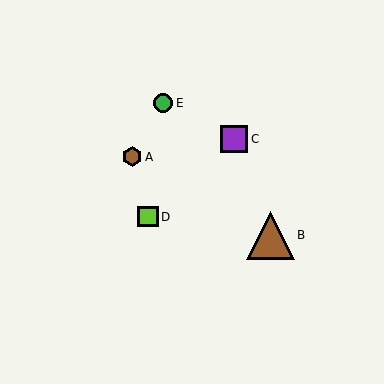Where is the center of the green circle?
The center of the green circle is at (163, 103).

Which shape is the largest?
The brown triangle (labeled B) is the largest.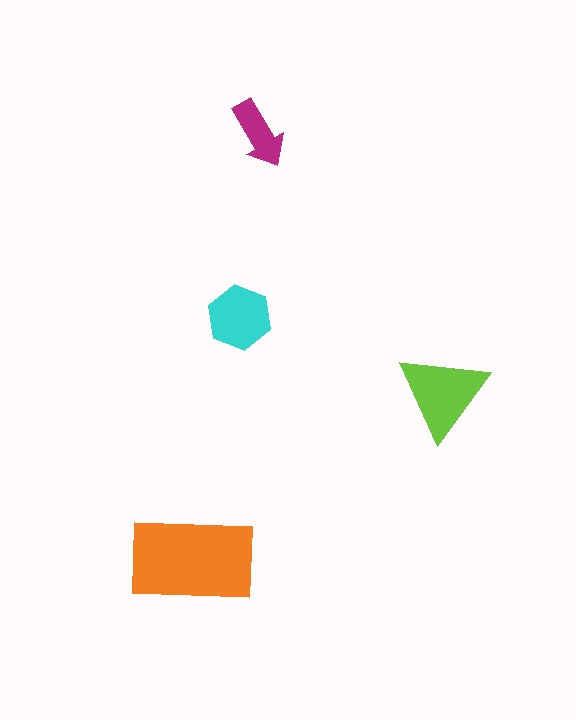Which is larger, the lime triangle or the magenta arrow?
The lime triangle.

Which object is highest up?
The magenta arrow is topmost.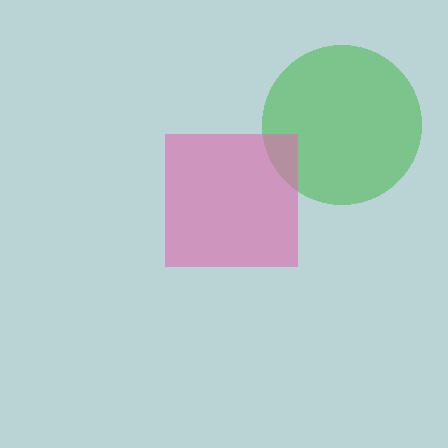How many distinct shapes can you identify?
There are 2 distinct shapes: a green circle, a pink square.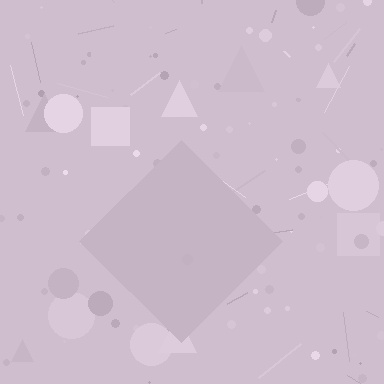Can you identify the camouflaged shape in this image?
The camouflaged shape is a diamond.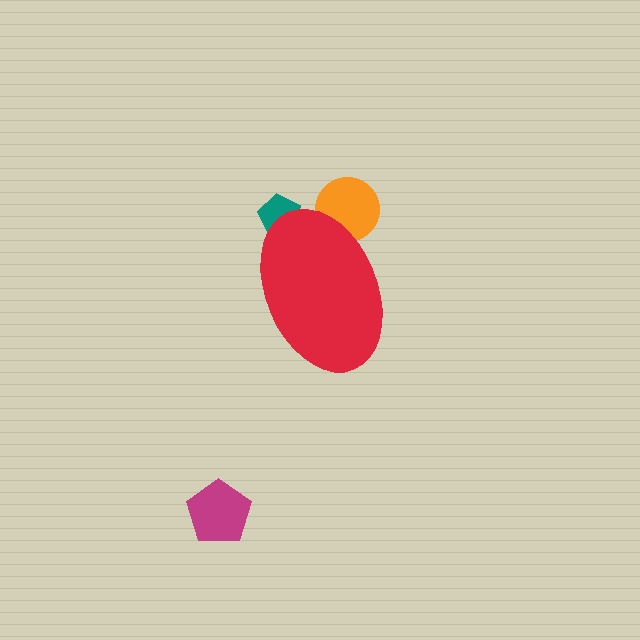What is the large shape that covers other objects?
A red ellipse.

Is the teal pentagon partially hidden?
Yes, the teal pentagon is partially hidden behind the red ellipse.